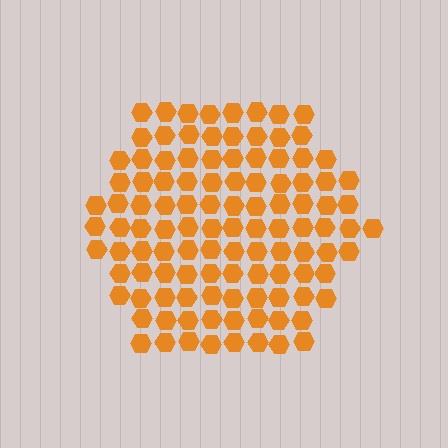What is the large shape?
The large shape is a hexagon.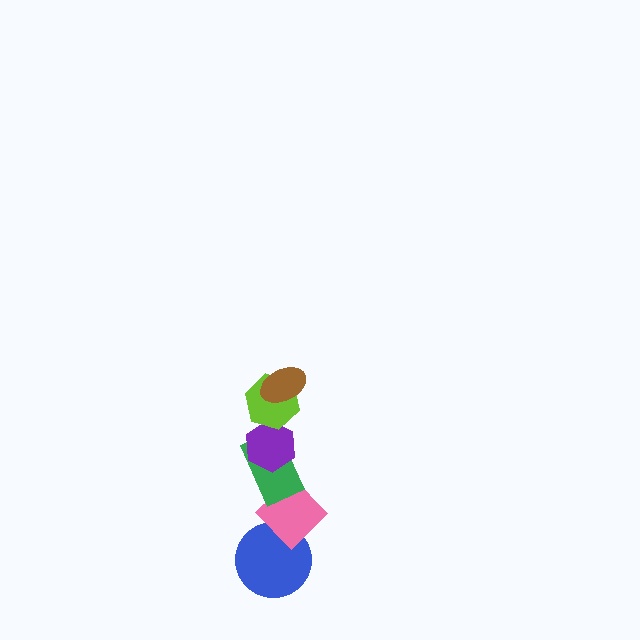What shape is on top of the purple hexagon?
The lime hexagon is on top of the purple hexagon.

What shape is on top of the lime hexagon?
The brown ellipse is on top of the lime hexagon.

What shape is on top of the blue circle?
The pink diamond is on top of the blue circle.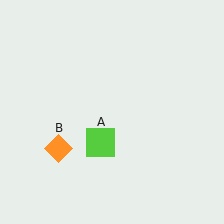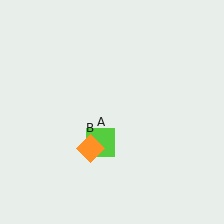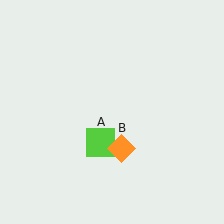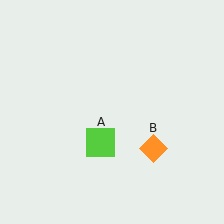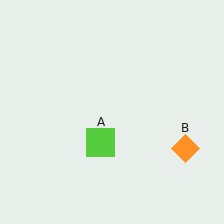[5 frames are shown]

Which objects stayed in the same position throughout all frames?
Lime square (object A) remained stationary.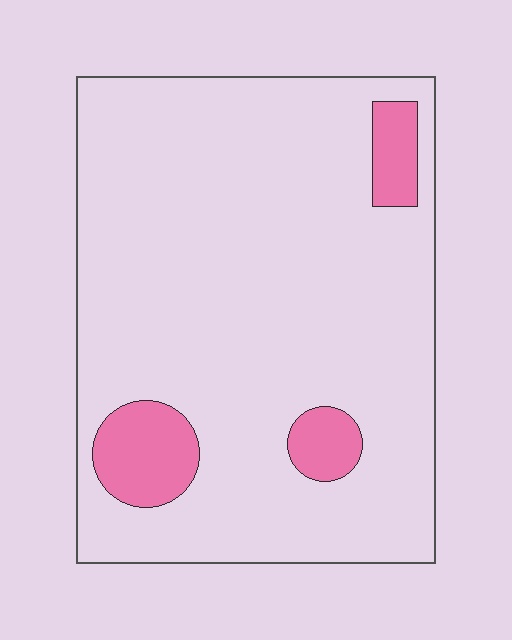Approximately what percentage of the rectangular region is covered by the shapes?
Approximately 10%.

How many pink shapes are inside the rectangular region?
3.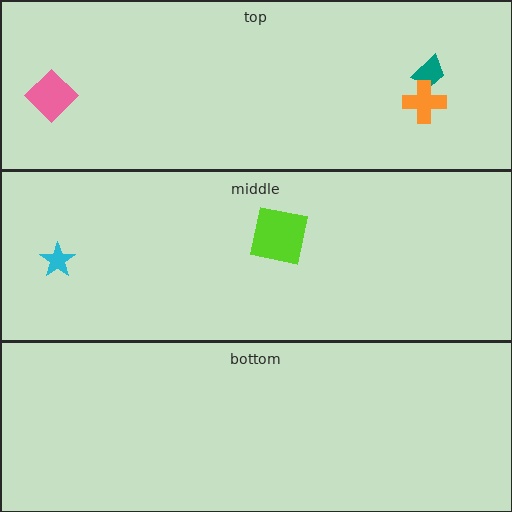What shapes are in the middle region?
The cyan star, the lime square.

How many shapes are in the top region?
3.